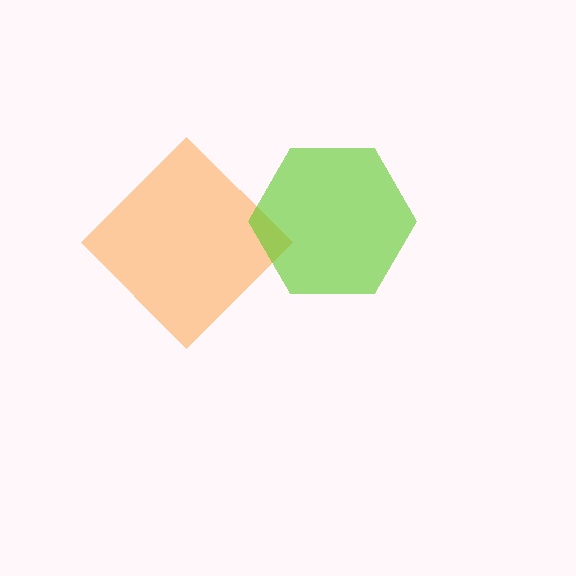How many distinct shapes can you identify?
There are 2 distinct shapes: an orange diamond, a lime hexagon.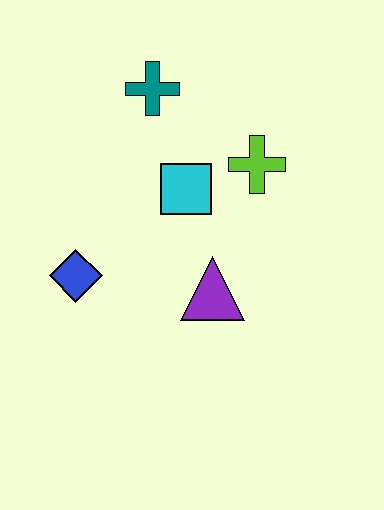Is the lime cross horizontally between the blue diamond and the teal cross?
No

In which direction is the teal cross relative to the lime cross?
The teal cross is to the left of the lime cross.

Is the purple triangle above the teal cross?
No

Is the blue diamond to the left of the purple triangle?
Yes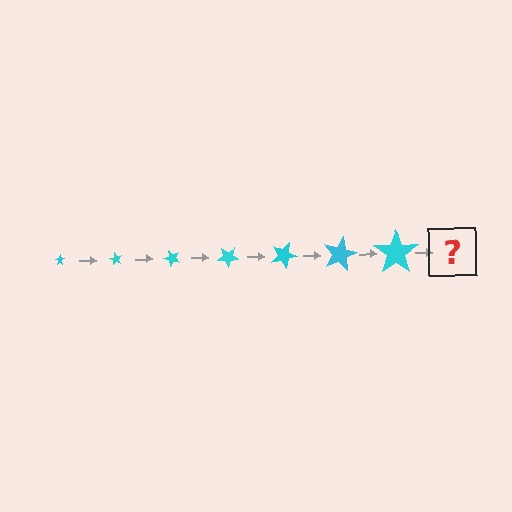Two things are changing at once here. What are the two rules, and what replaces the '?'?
The two rules are that the star grows larger each step and it rotates 60 degrees each step. The '?' should be a star, larger than the previous one and rotated 420 degrees from the start.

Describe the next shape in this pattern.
It should be a star, larger than the previous one and rotated 420 degrees from the start.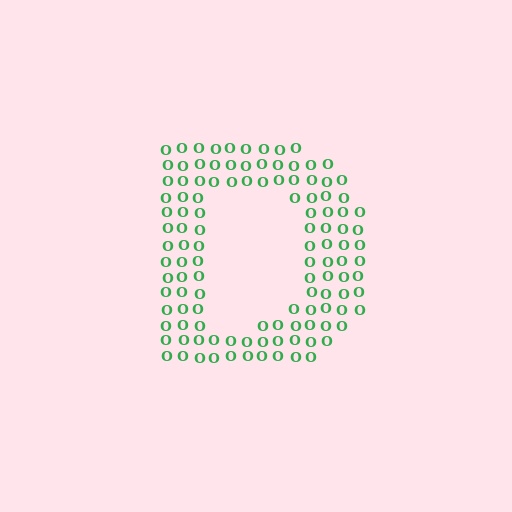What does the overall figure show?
The overall figure shows the letter D.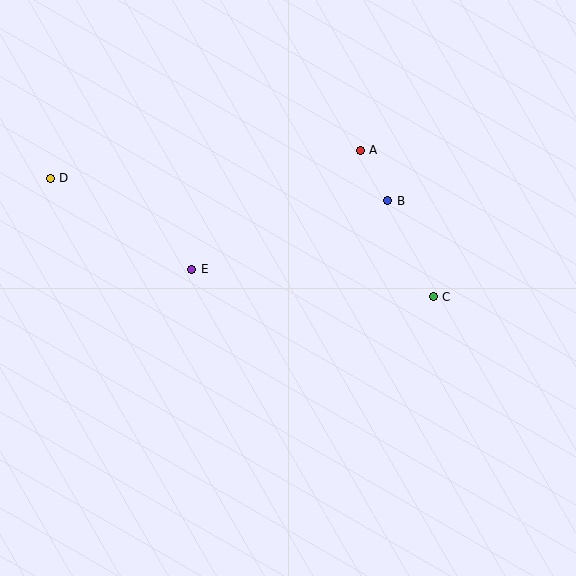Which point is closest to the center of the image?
Point E at (192, 269) is closest to the center.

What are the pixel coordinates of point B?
Point B is at (388, 201).